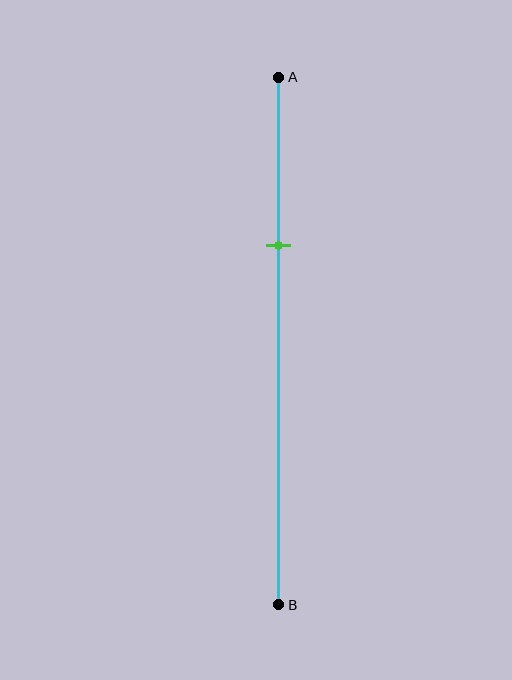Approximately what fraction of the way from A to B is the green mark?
The green mark is approximately 30% of the way from A to B.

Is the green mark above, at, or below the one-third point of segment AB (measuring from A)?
The green mark is approximately at the one-third point of segment AB.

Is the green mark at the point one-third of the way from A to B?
Yes, the mark is approximately at the one-third point.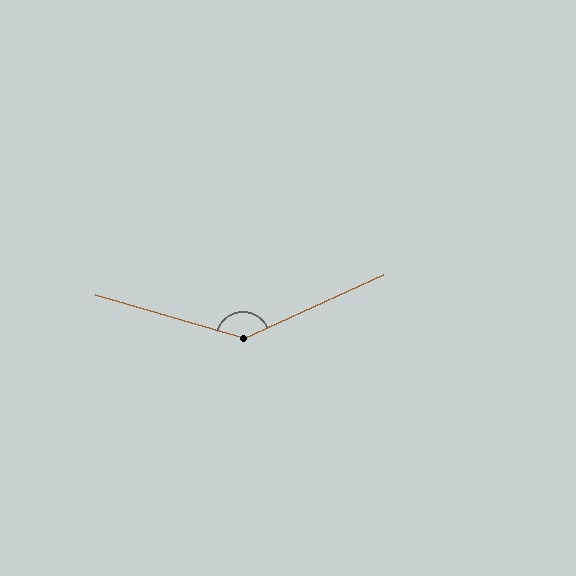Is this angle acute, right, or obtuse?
It is obtuse.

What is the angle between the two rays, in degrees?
Approximately 139 degrees.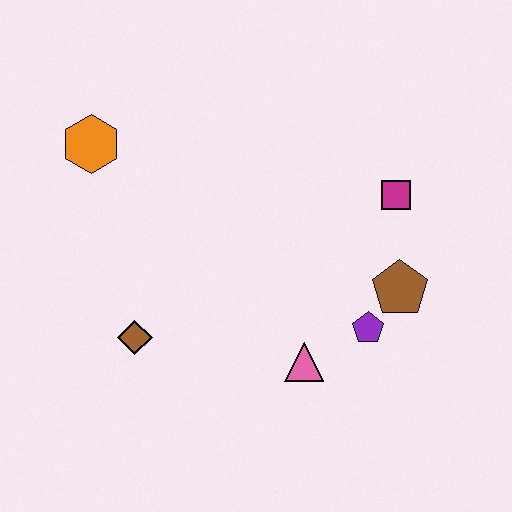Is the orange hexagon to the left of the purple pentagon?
Yes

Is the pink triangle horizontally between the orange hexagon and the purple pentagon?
Yes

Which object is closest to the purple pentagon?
The brown pentagon is closest to the purple pentagon.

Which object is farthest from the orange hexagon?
The brown pentagon is farthest from the orange hexagon.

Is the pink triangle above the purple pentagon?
No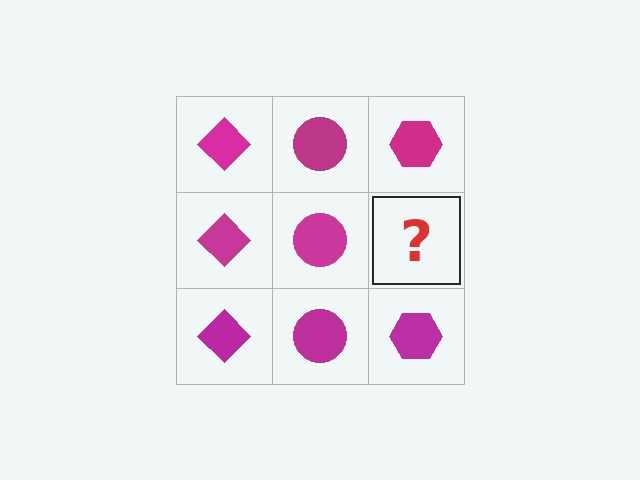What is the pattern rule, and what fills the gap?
The rule is that each column has a consistent shape. The gap should be filled with a magenta hexagon.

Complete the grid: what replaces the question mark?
The question mark should be replaced with a magenta hexagon.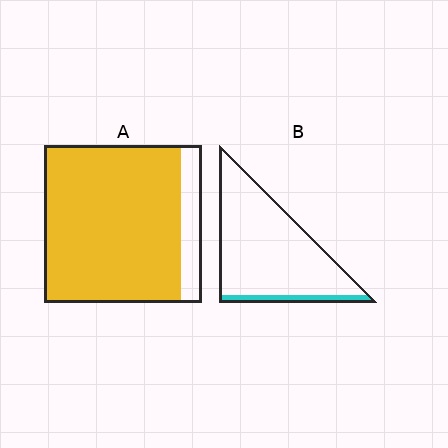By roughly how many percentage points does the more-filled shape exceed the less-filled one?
By roughly 75 percentage points (A over B).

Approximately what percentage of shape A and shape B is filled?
A is approximately 85% and B is approximately 10%.